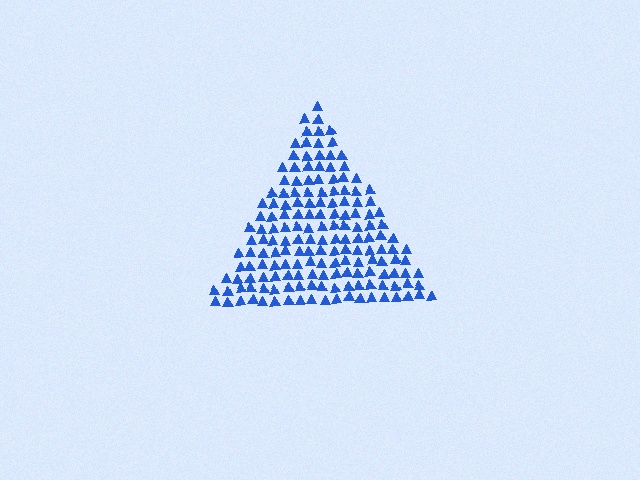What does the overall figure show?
The overall figure shows a triangle.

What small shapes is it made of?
It is made of small triangles.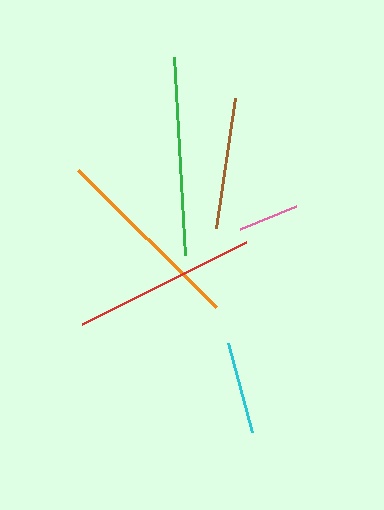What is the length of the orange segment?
The orange segment is approximately 194 pixels long.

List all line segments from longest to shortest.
From longest to shortest: green, orange, red, brown, cyan, pink.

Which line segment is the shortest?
The pink line is the shortest at approximately 60 pixels.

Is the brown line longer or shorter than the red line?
The red line is longer than the brown line.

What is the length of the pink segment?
The pink segment is approximately 60 pixels long.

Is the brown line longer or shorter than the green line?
The green line is longer than the brown line.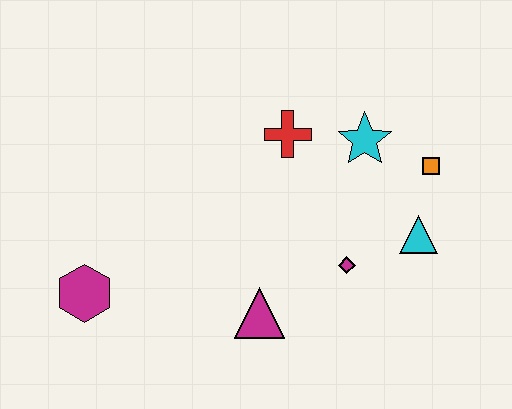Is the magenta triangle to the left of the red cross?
Yes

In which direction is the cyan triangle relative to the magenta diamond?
The cyan triangle is to the right of the magenta diamond.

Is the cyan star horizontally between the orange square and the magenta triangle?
Yes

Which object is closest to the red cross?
The cyan star is closest to the red cross.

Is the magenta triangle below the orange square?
Yes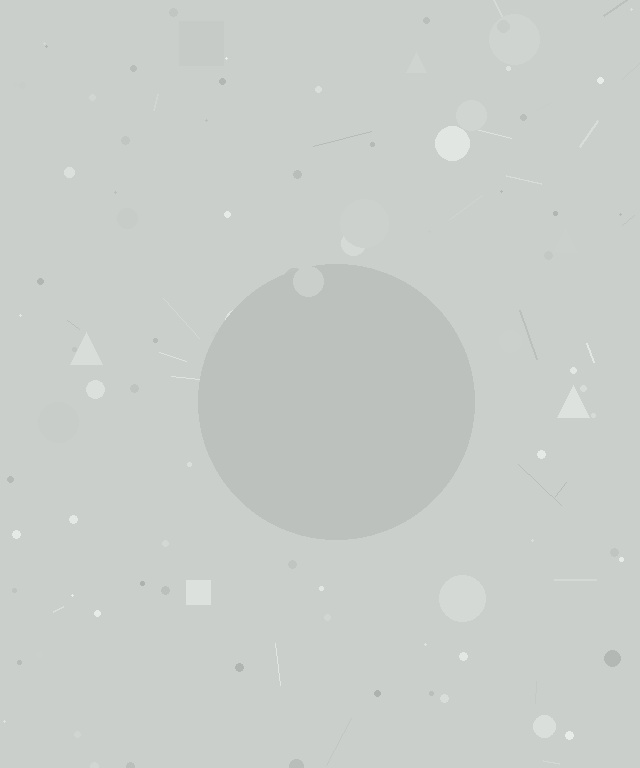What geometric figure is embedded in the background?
A circle is embedded in the background.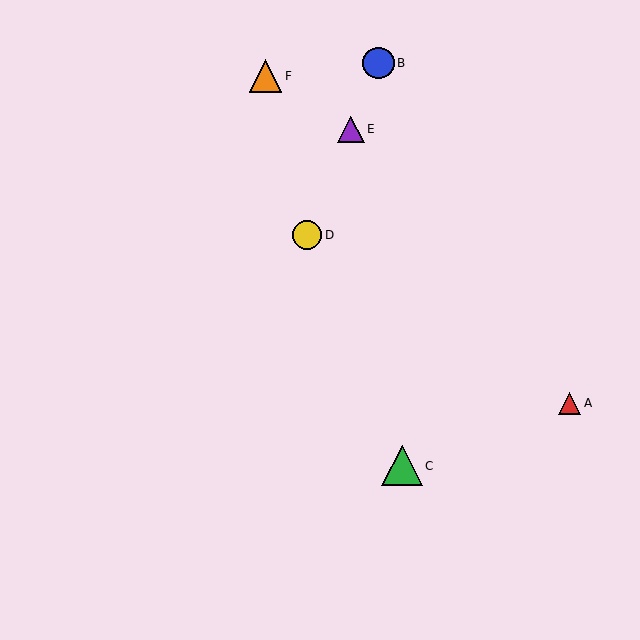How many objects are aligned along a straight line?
3 objects (B, D, E) are aligned along a straight line.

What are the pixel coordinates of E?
Object E is at (351, 129).